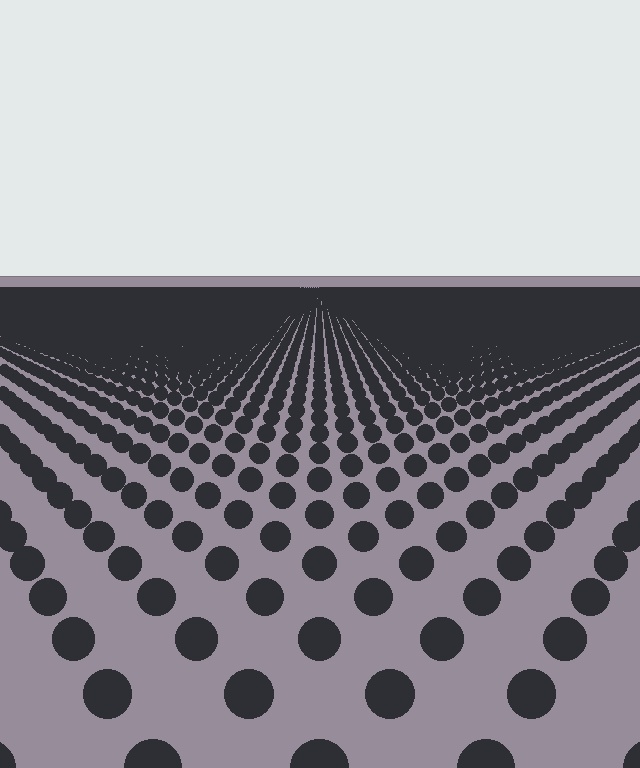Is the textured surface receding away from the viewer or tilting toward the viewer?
The surface is receding away from the viewer. Texture elements get smaller and denser toward the top.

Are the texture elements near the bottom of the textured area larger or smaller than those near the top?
Larger. Near the bottom, elements are closer to the viewer and appear at a bigger on-screen size.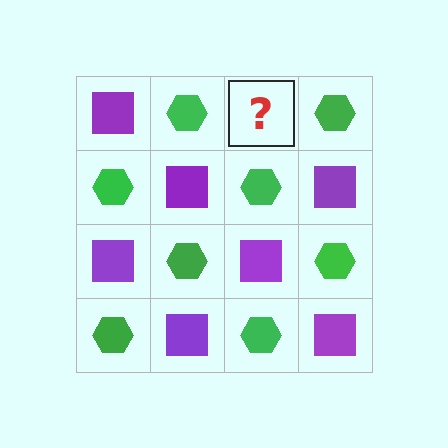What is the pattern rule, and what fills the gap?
The rule is that it alternates purple square and green hexagon in a checkerboard pattern. The gap should be filled with a purple square.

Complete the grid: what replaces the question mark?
The question mark should be replaced with a purple square.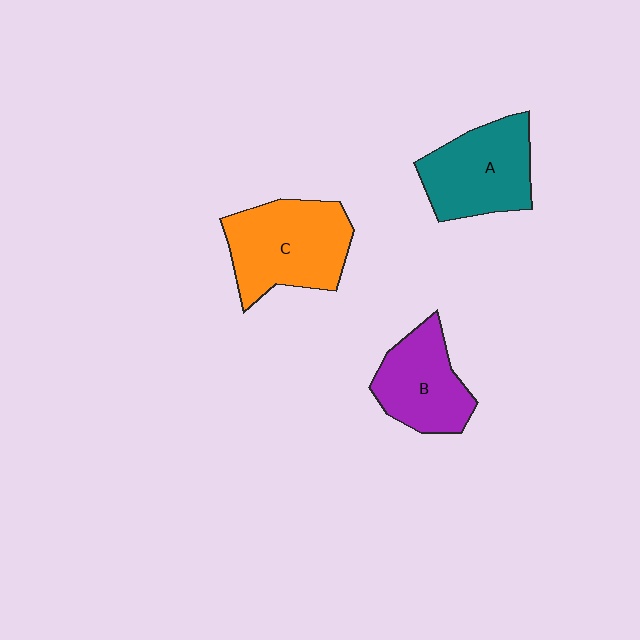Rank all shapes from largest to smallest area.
From largest to smallest: C (orange), A (teal), B (purple).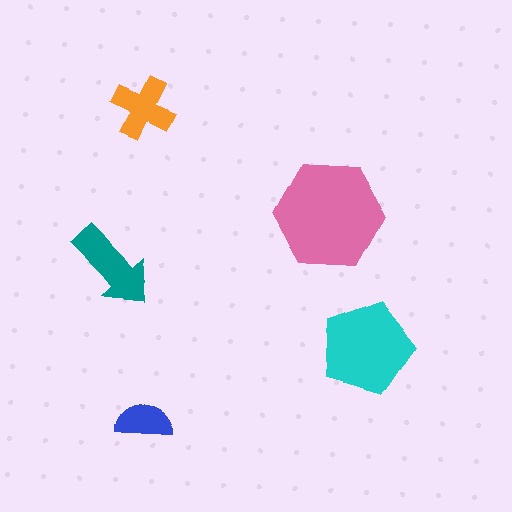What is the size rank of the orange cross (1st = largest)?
4th.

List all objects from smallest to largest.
The blue semicircle, the orange cross, the teal arrow, the cyan pentagon, the pink hexagon.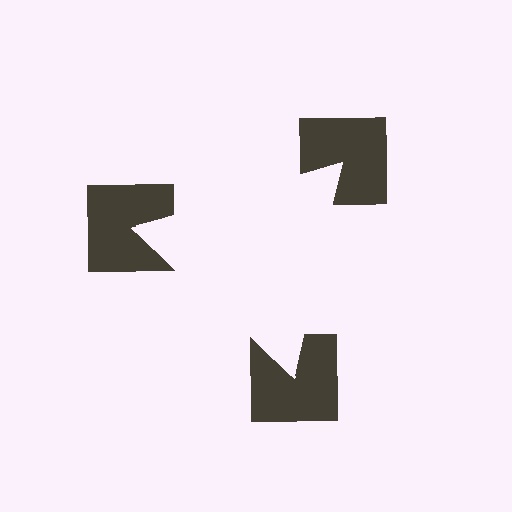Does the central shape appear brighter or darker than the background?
It typically appears slightly brighter than the background, even though no actual brightness change is drawn.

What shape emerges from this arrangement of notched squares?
An illusory triangle — its edges are inferred from the aligned wedge cuts in the notched squares, not physically drawn.